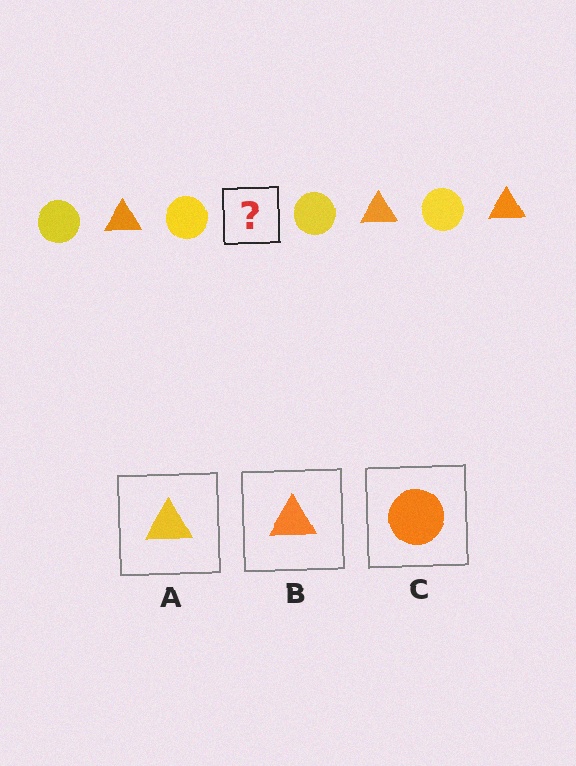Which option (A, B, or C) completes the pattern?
B.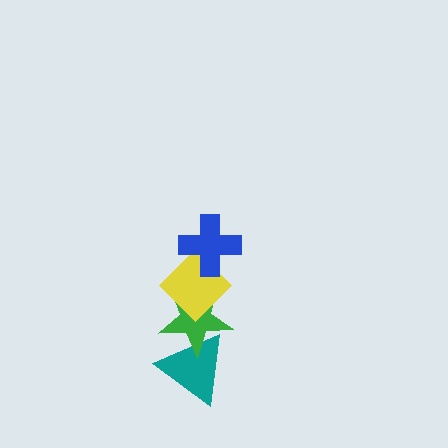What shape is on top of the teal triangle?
The green star is on top of the teal triangle.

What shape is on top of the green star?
The yellow diamond is on top of the green star.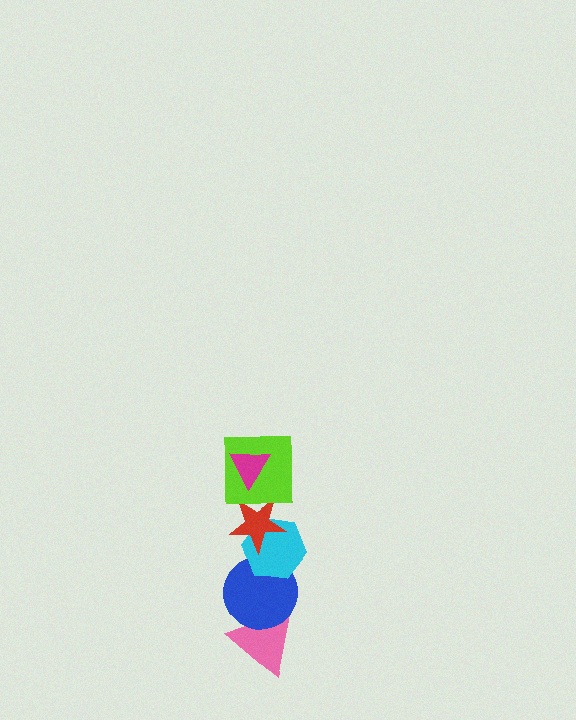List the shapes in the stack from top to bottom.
From top to bottom: the magenta triangle, the lime square, the red star, the cyan hexagon, the blue circle, the pink triangle.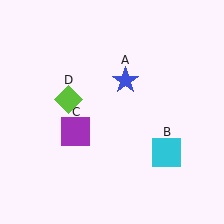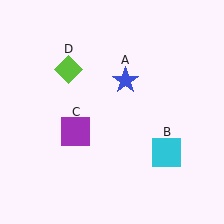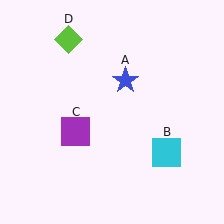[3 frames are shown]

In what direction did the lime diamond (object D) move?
The lime diamond (object D) moved up.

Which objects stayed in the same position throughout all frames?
Blue star (object A) and cyan square (object B) and purple square (object C) remained stationary.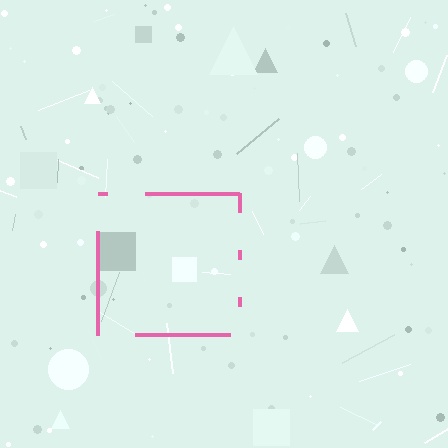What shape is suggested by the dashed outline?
The dashed outline suggests a square.